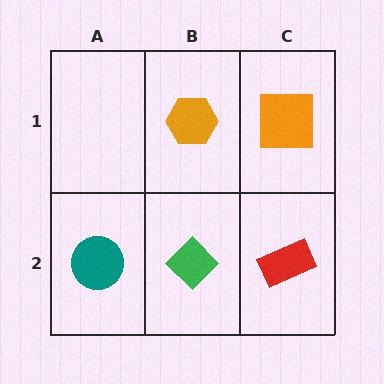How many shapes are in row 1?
2 shapes.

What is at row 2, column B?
A green diamond.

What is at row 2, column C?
A red rectangle.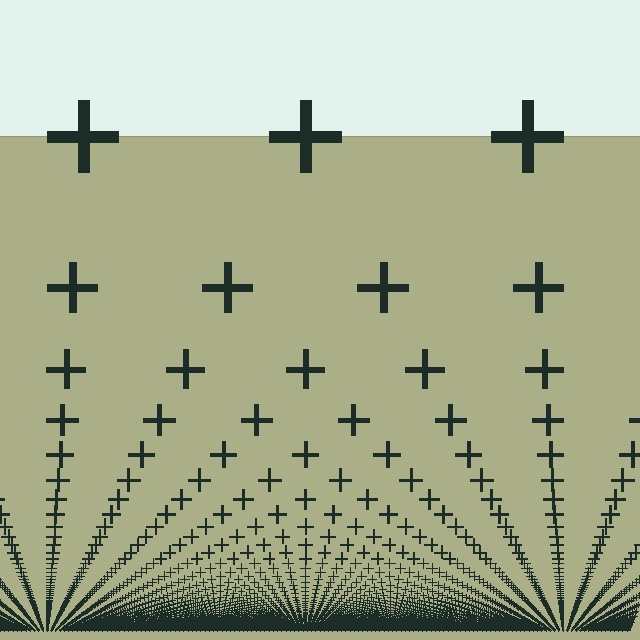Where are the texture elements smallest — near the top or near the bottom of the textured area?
Near the bottom.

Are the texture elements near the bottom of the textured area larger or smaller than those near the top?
Smaller. The gradient is inverted — elements near the bottom are smaller and denser.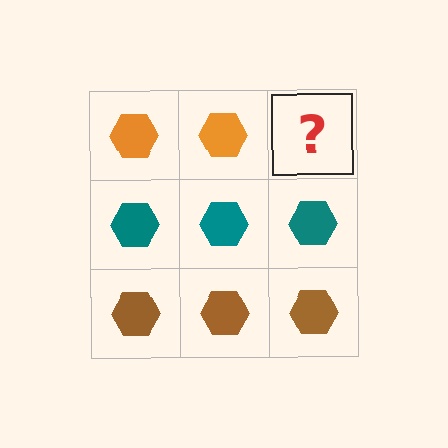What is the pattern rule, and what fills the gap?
The rule is that each row has a consistent color. The gap should be filled with an orange hexagon.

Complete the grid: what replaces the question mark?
The question mark should be replaced with an orange hexagon.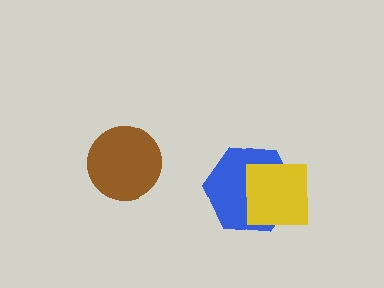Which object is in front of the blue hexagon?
The yellow square is in front of the blue hexagon.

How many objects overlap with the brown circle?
0 objects overlap with the brown circle.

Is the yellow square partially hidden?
No, no other shape covers it.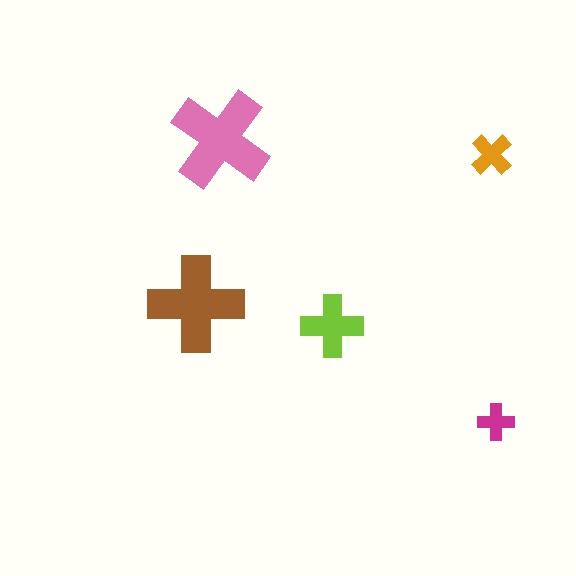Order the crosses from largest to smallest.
the pink one, the brown one, the lime one, the orange one, the magenta one.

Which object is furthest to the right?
The magenta cross is rightmost.